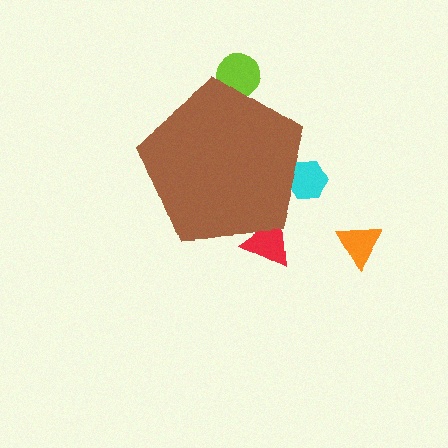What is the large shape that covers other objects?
A brown pentagon.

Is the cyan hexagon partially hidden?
Yes, the cyan hexagon is partially hidden behind the brown pentagon.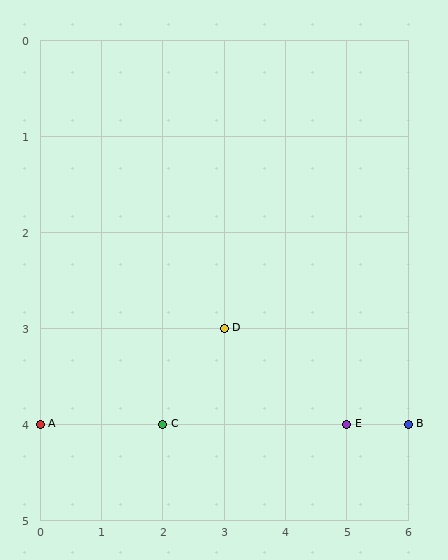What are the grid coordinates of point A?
Point A is at grid coordinates (0, 4).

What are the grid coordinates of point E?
Point E is at grid coordinates (5, 4).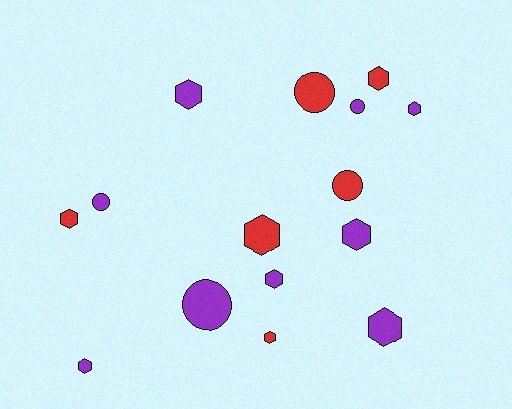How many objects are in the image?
There are 15 objects.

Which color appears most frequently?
Purple, with 9 objects.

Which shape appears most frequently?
Hexagon, with 10 objects.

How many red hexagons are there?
There are 4 red hexagons.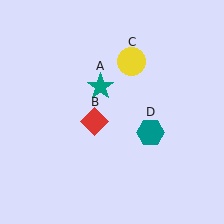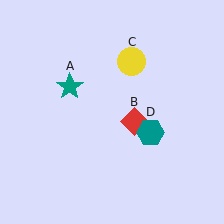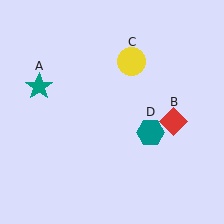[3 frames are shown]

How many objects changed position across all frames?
2 objects changed position: teal star (object A), red diamond (object B).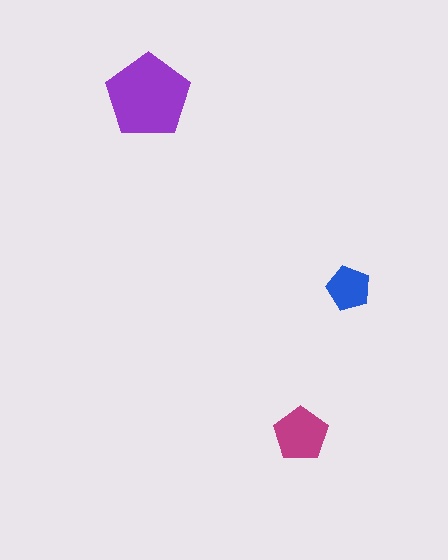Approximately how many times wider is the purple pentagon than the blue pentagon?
About 2 times wider.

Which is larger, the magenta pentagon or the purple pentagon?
The purple one.